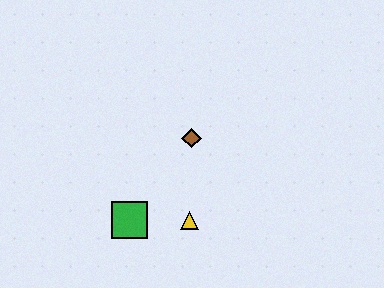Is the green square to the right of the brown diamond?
No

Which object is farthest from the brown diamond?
The green square is farthest from the brown diamond.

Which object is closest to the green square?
The yellow triangle is closest to the green square.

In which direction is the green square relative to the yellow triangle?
The green square is to the left of the yellow triangle.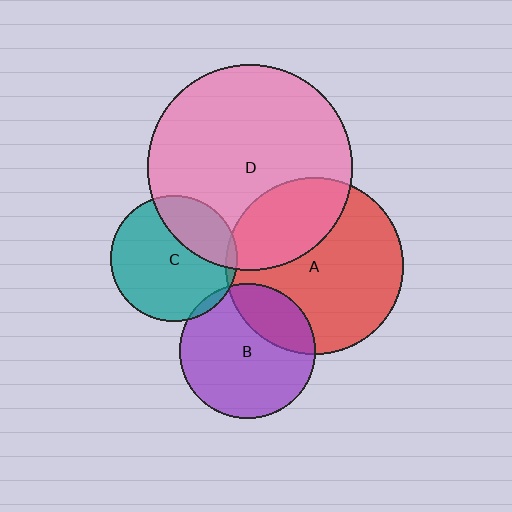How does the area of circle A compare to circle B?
Approximately 1.7 times.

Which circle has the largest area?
Circle D (pink).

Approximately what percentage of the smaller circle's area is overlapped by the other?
Approximately 5%.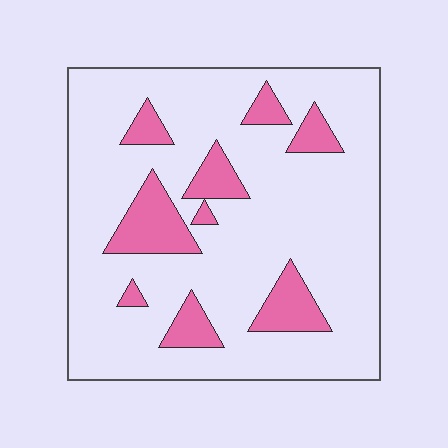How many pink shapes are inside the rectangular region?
9.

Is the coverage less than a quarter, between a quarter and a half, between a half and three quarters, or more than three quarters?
Less than a quarter.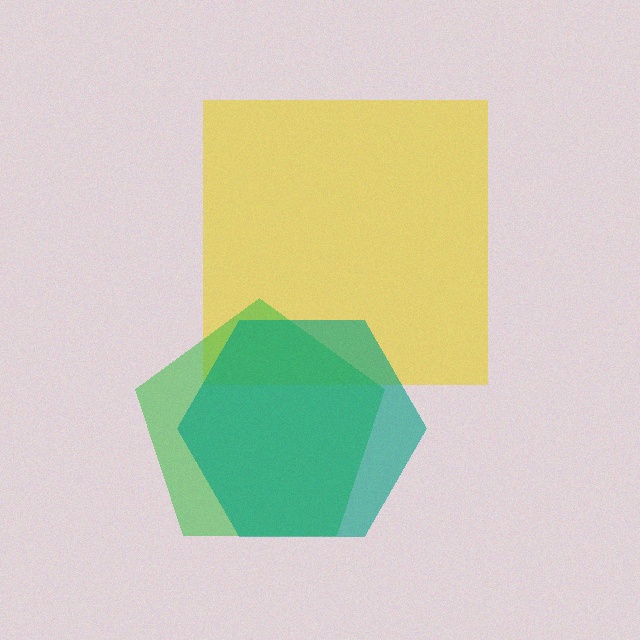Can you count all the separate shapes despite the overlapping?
Yes, there are 3 separate shapes.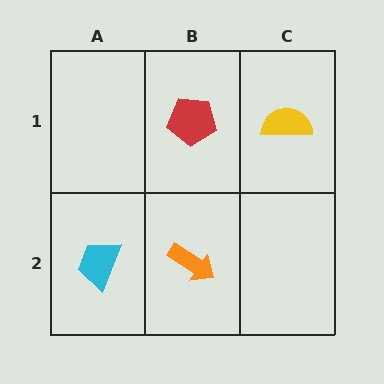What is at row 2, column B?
An orange arrow.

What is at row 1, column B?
A red pentagon.